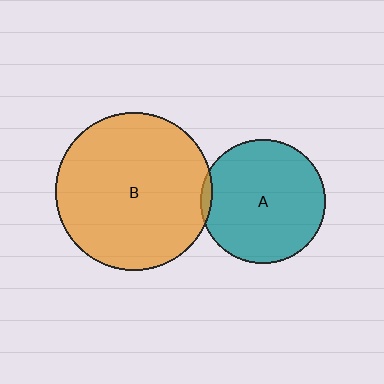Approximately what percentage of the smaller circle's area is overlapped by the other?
Approximately 5%.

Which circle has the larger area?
Circle B (orange).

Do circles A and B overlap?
Yes.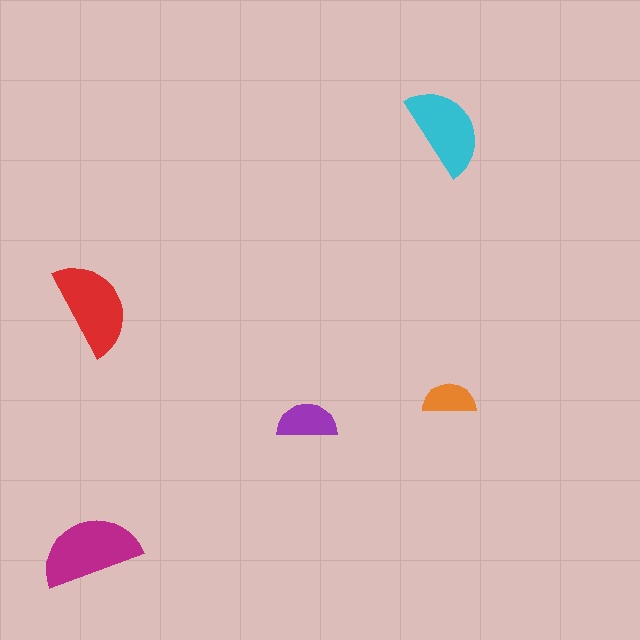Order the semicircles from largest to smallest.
the magenta one, the red one, the cyan one, the purple one, the orange one.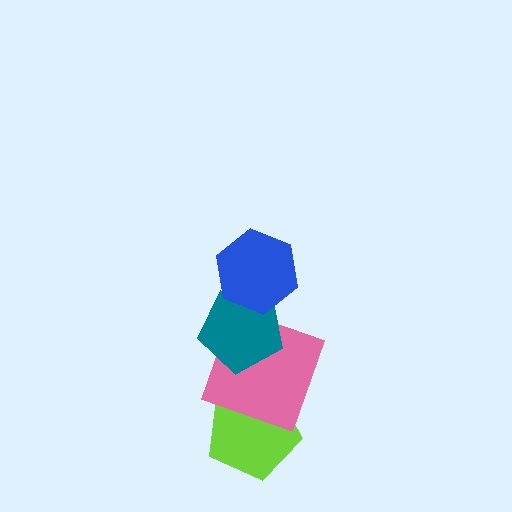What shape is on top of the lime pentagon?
The pink square is on top of the lime pentagon.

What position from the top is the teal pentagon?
The teal pentagon is 2nd from the top.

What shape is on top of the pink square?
The teal pentagon is on top of the pink square.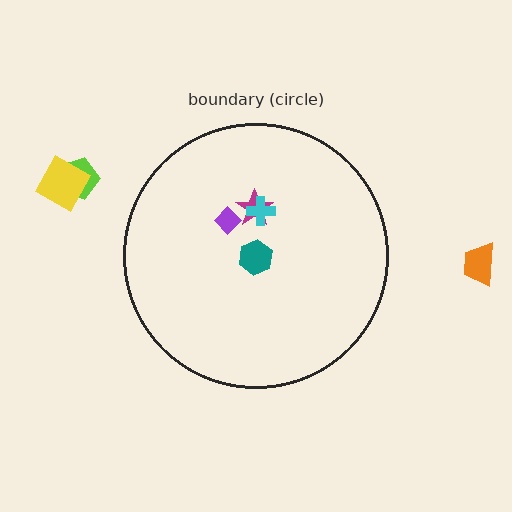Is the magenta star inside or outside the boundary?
Inside.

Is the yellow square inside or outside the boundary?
Outside.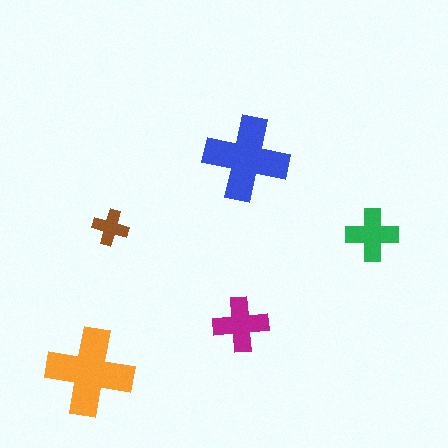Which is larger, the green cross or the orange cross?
The orange one.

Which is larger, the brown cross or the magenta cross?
The magenta one.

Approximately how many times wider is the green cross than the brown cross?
About 1.5 times wider.